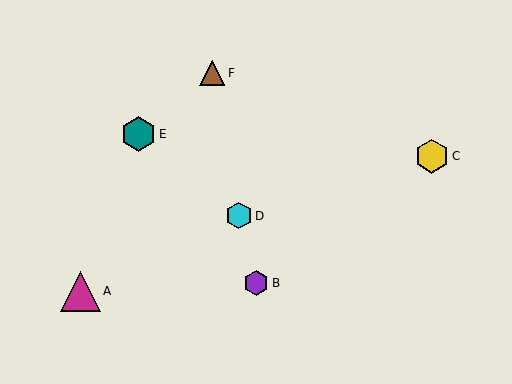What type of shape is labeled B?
Shape B is a purple hexagon.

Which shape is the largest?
The magenta triangle (labeled A) is the largest.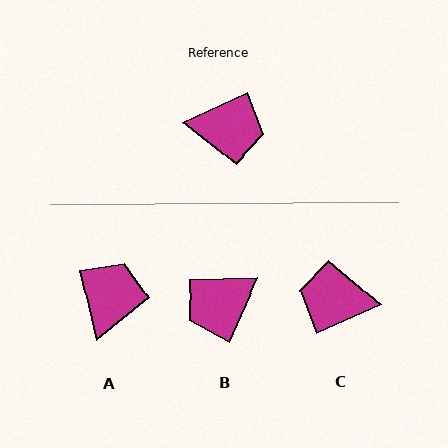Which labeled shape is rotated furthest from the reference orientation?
C, about 179 degrees away.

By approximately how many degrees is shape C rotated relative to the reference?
Approximately 179 degrees counter-clockwise.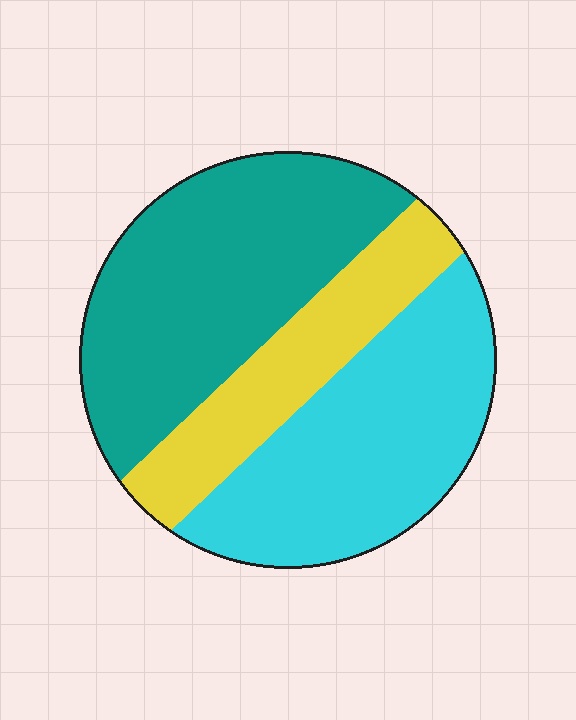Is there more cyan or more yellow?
Cyan.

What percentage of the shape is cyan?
Cyan takes up about three eighths (3/8) of the shape.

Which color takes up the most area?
Teal, at roughly 40%.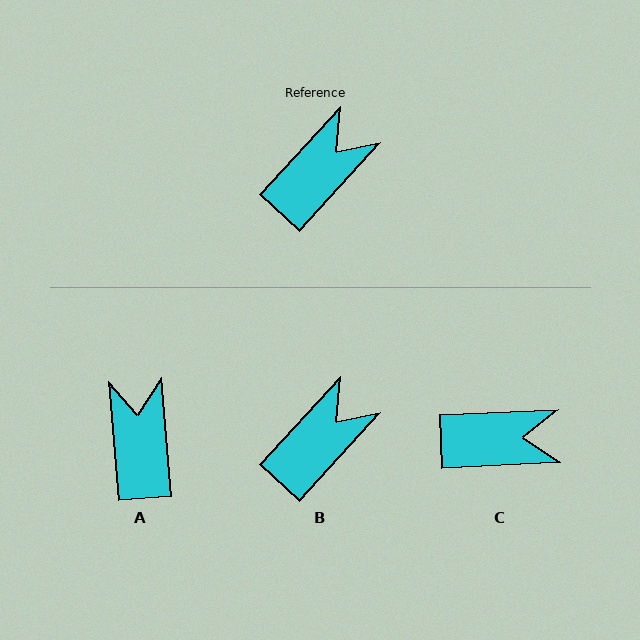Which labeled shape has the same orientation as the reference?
B.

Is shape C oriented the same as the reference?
No, it is off by about 45 degrees.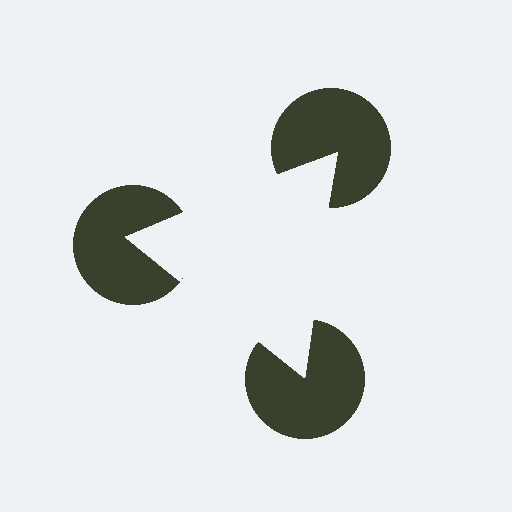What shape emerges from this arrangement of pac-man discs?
An illusory triangle — its edges are inferred from the aligned wedge cuts in the pac-man discs, not physically drawn.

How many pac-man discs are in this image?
There are 3 — one at each vertex of the illusory triangle.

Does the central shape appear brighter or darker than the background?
It typically appears slightly brighter than the background, even though no actual brightness change is drawn.